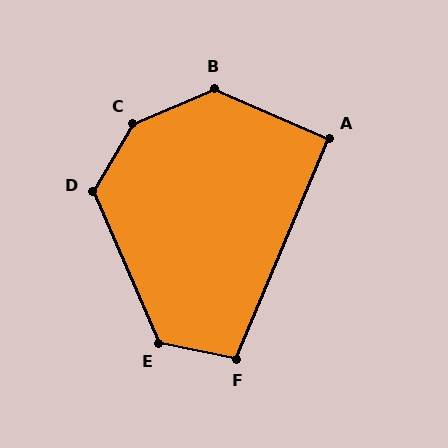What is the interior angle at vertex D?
Approximately 125 degrees (obtuse).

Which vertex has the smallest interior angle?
A, at approximately 91 degrees.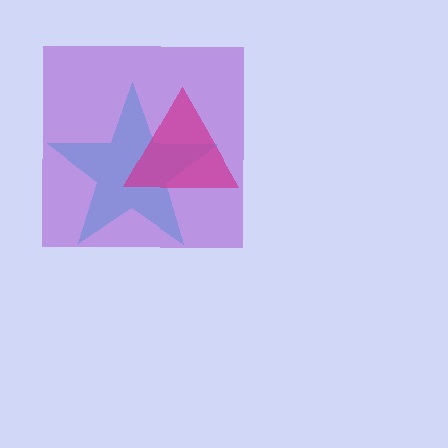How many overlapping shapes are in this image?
There are 3 overlapping shapes in the image.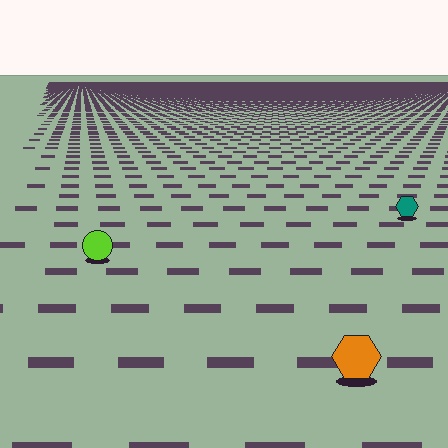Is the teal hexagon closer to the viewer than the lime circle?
No. The lime circle is closer — you can tell from the texture gradient: the ground texture is coarser near it.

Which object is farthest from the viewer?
The teal hexagon is farthest from the viewer. It appears smaller and the ground texture around it is denser.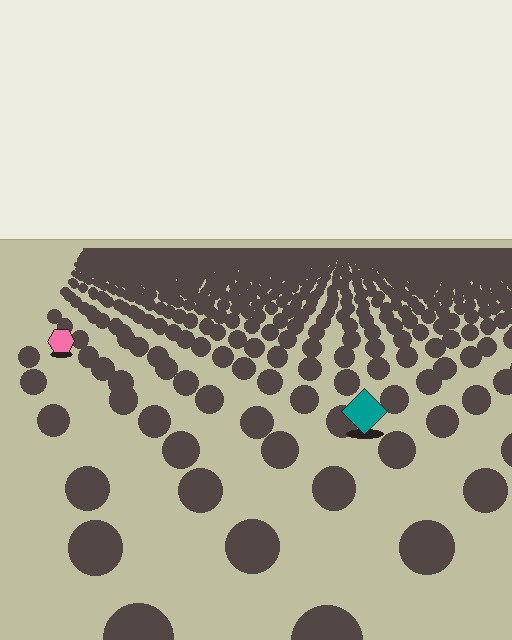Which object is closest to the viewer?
The teal diamond is closest. The texture marks near it are larger and more spread out.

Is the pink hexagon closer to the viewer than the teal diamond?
No. The teal diamond is closer — you can tell from the texture gradient: the ground texture is coarser near it.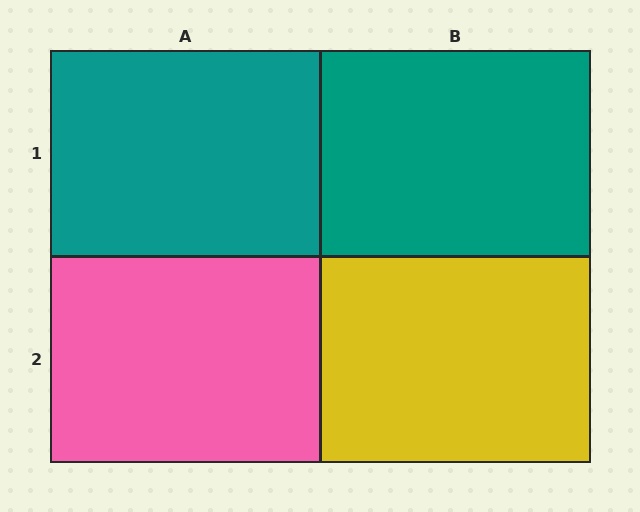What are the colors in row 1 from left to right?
Teal, teal.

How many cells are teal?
2 cells are teal.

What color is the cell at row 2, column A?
Pink.